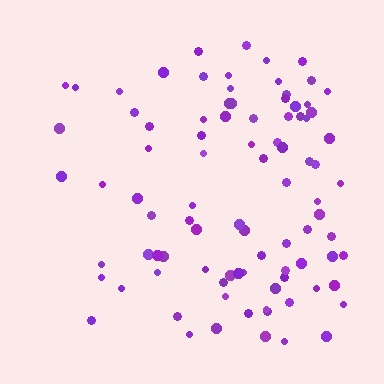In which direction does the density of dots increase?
From left to right, with the right side densest.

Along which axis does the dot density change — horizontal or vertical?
Horizontal.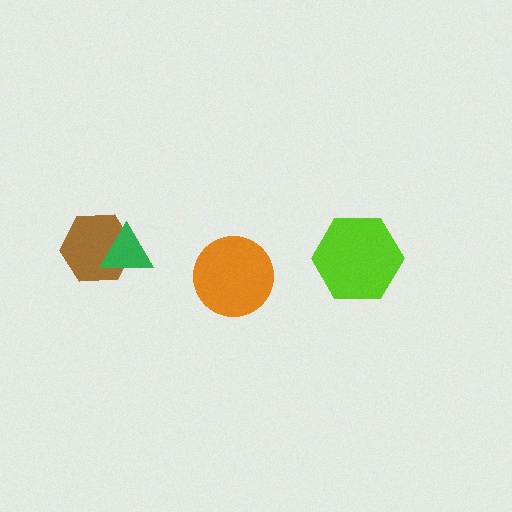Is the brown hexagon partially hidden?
Yes, it is partially covered by another shape.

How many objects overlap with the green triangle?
1 object overlaps with the green triangle.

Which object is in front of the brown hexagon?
The green triangle is in front of the brown hexagon.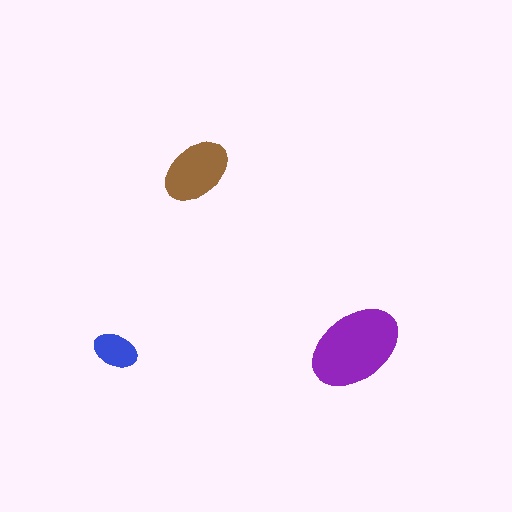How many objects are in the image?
There are 3 objects in the image.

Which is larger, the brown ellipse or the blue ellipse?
The brown one.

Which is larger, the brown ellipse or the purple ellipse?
The purple one.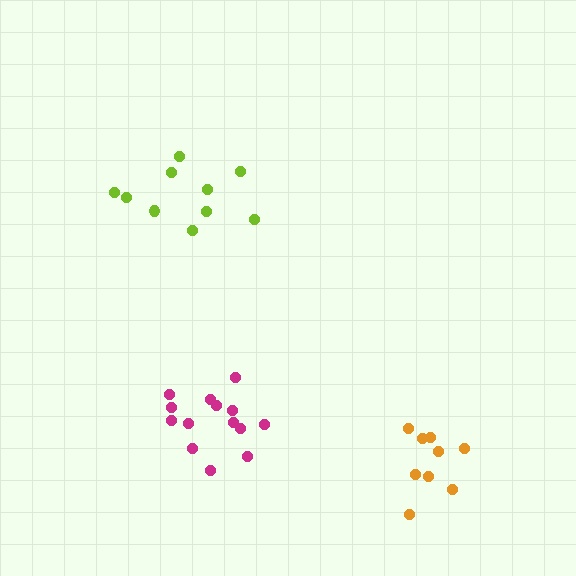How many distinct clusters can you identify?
There are 3 distinct clusters.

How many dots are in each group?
Group 1: 10 dots, Group 2: 14 dots, Group 3: 9 dots (33 total).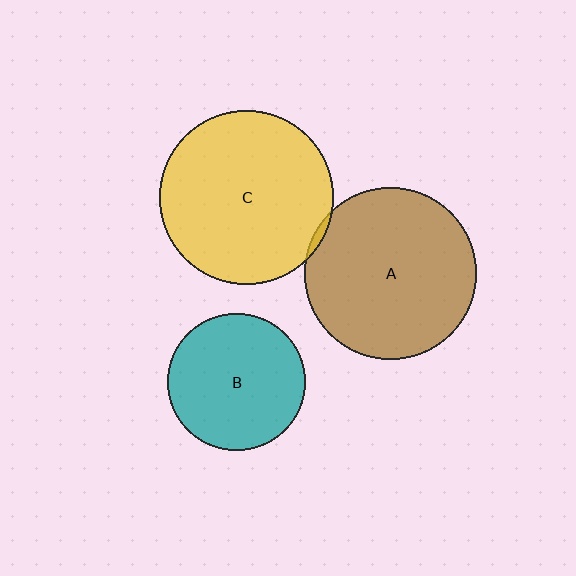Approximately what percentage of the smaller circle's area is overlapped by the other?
Approximately 5%.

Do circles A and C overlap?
Yes.